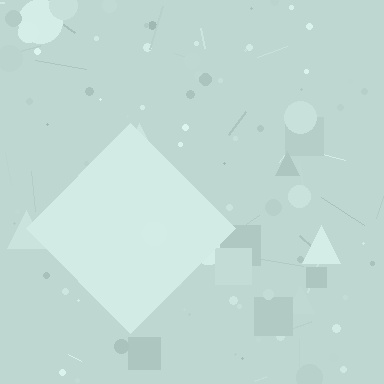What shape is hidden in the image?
A diamond is hidden in the image.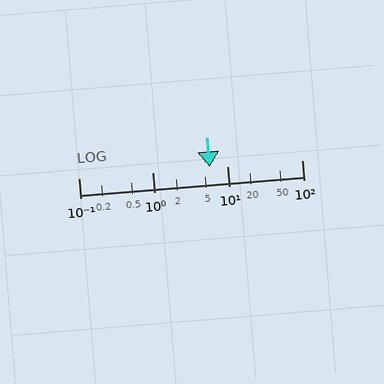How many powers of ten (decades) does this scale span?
The scale spans 3 decades, from 0.1 to 100.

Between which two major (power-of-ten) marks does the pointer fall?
The pointer is between 1 and 10.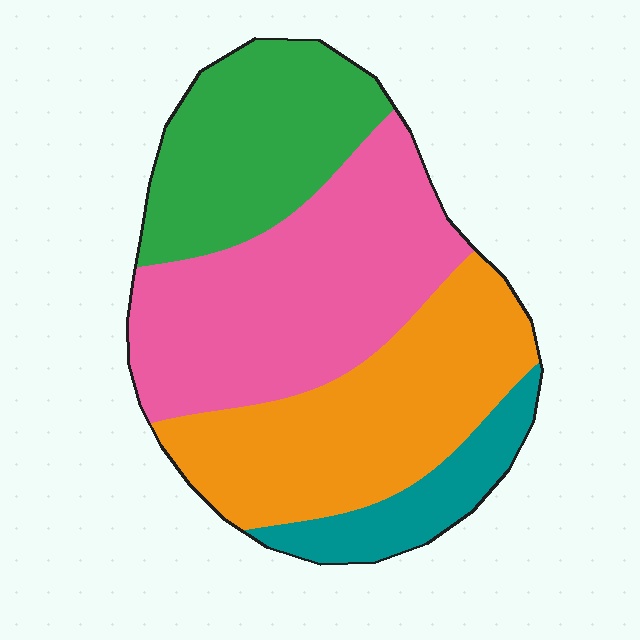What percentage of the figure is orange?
Orange takes up about one third (1/3) of the figure.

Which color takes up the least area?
Teal, at roughly 10%.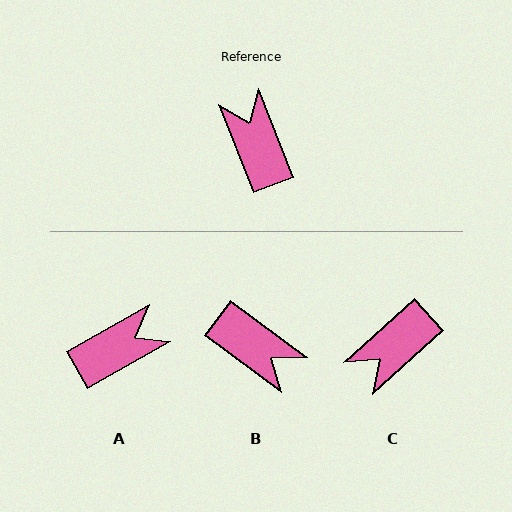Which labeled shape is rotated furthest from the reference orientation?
B, about 148 degrees away.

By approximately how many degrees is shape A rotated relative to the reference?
Approximately 82 degrees clockwise.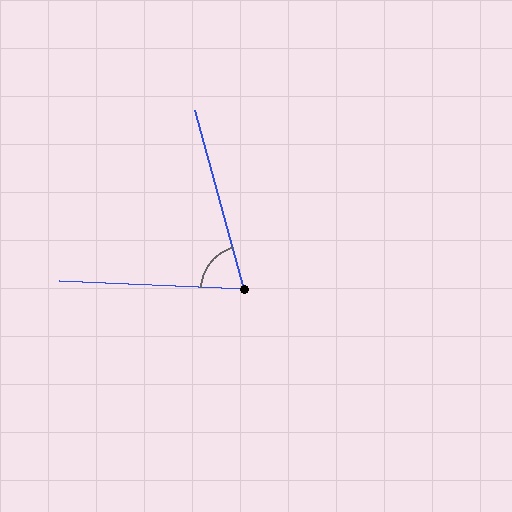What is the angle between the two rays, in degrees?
Approximately 72 degrees.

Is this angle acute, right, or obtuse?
It is acute.